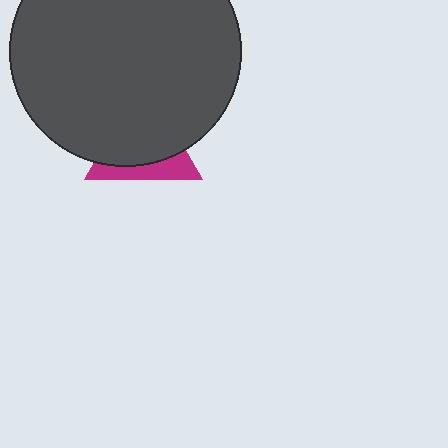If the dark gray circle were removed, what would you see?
You would see the complete magenta triangle.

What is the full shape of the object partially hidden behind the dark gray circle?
The partially hidden object is a magenta triangle.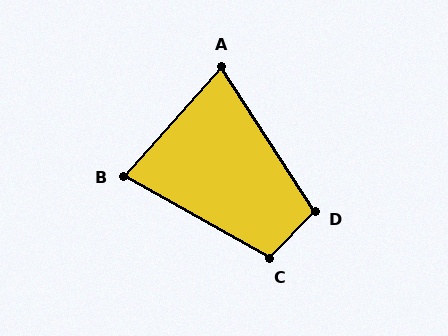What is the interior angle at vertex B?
Approximately 77 degrees (acute).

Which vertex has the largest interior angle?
C, at approximately 105 degrees.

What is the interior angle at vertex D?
Approximately 103 degrees (obtuse).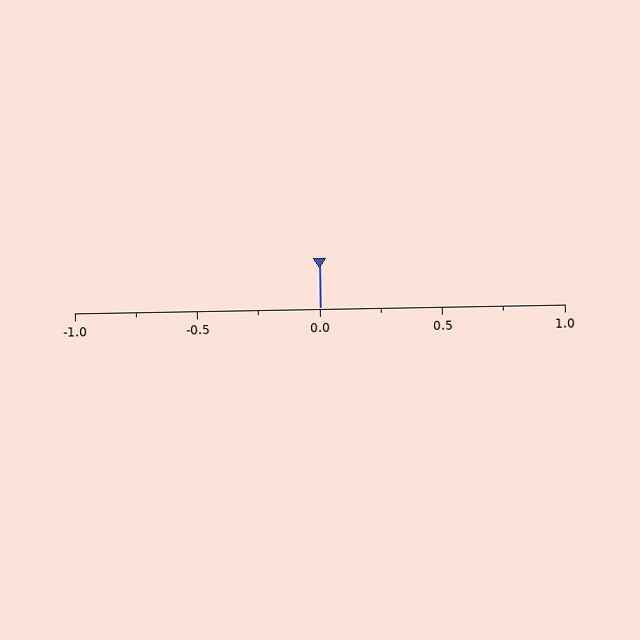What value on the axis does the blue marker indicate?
The marker indicates approximately 0.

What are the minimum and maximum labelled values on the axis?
The axis runs from -1.0 to 1.0.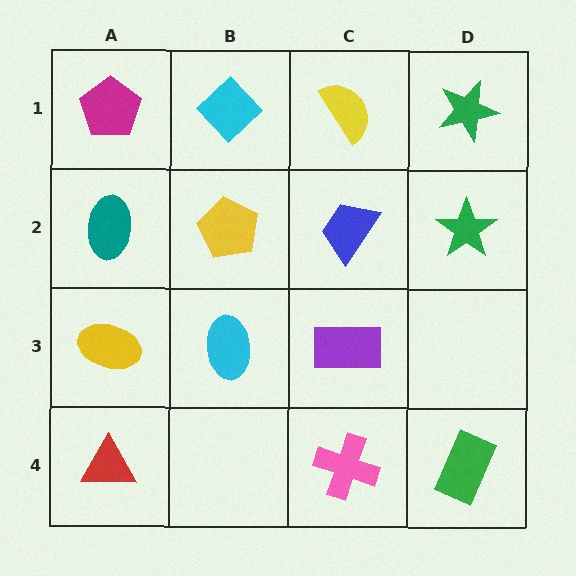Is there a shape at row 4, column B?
No, that cell is empty.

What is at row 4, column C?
A pink cross.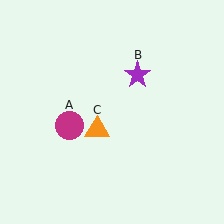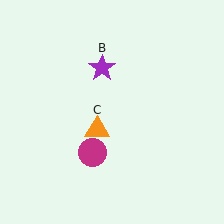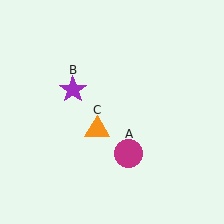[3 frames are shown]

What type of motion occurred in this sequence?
The magenta circle (object A), purple star (object B) rotated counterclockwise around the center of the scene.